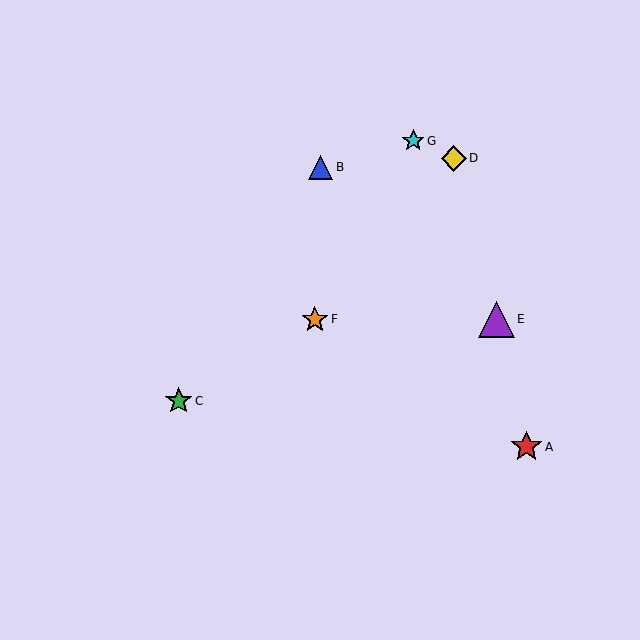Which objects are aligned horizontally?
Objects E, F are aligned horizontally.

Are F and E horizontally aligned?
Yes, both are at y≈319.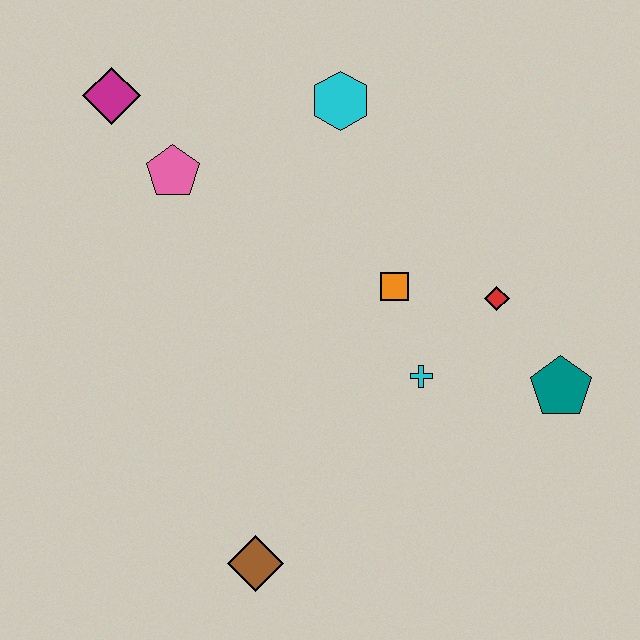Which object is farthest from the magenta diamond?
The teal pentagon is farthest from the magenta diamond.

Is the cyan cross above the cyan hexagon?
No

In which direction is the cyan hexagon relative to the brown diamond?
The cyan hexagon is above the brown diamond.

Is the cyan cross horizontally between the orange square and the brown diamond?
No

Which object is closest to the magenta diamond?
The pink pentagon is closest to the magenta diamond.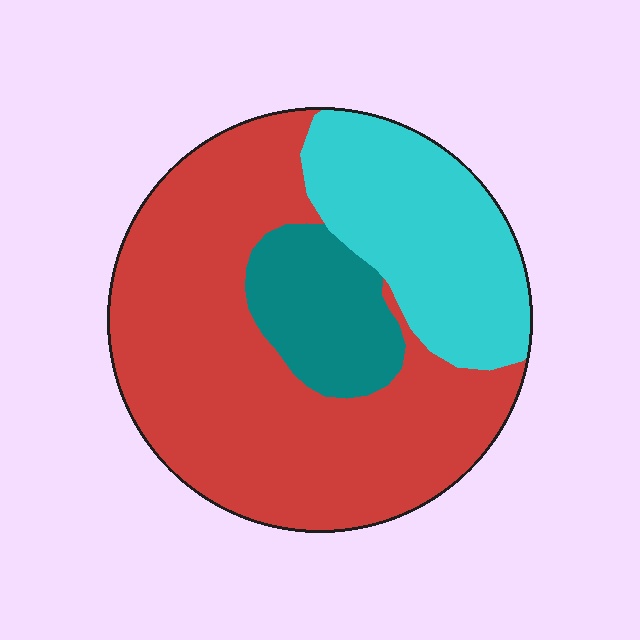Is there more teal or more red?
Red.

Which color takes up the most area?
Red, at roughly 60%.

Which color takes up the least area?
Teal, at roughly 15%.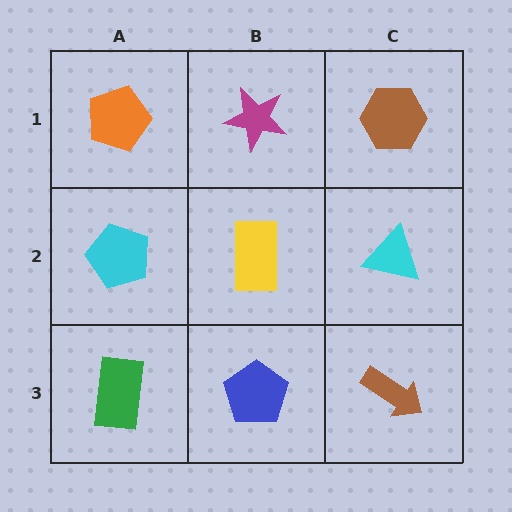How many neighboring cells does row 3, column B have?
3.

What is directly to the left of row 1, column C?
A magenta star.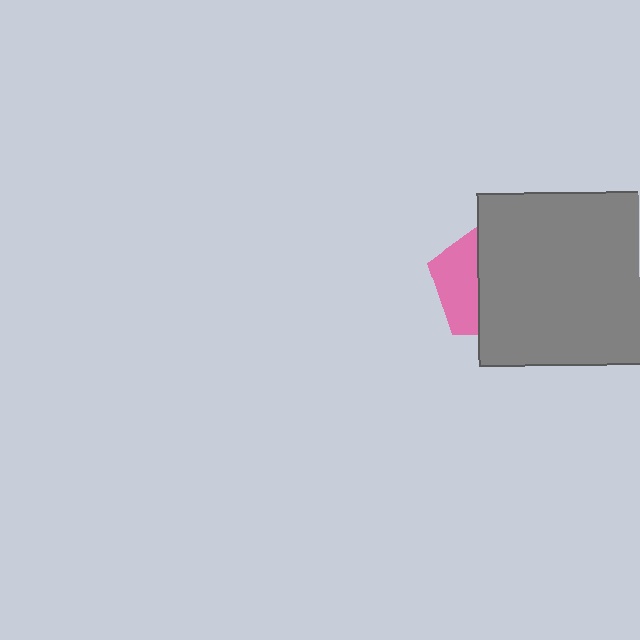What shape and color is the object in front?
The object in front is a gray rectangle.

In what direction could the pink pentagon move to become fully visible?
The pink pentagon could move left. That would shift it out from behind the gray rectangle entirely.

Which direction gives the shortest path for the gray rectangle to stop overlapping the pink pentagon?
Moving right gives the shortest separation.